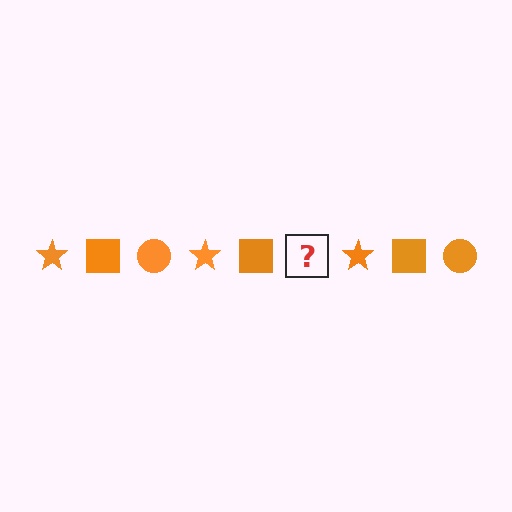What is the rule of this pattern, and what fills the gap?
The rule is that the pattern cycles through star, square, circle shapes in orange. The gap should be filled with an orange circle.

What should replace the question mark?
The question mark should be replaced with an orange circle.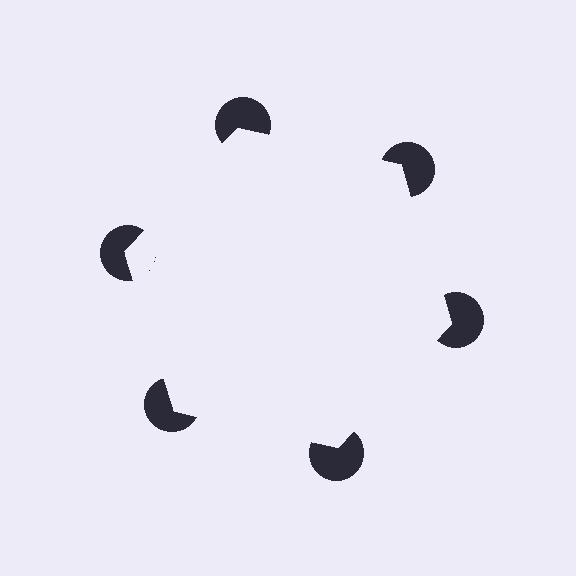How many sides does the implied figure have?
6 sides.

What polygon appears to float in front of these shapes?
An illusory hexagon — its edges are inferred from the aligned wedge cuts in the pac-man discs, not physically drawn.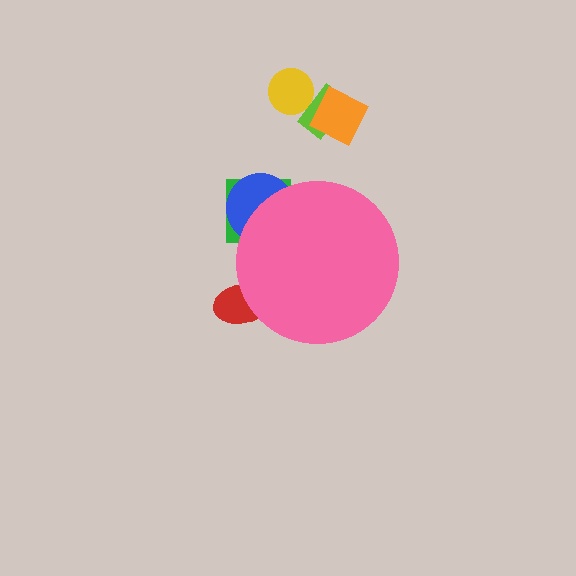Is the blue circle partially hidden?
Yes, the blue circle is partially hidden behind the pink circle.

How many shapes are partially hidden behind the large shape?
3 shapes are partially hidden.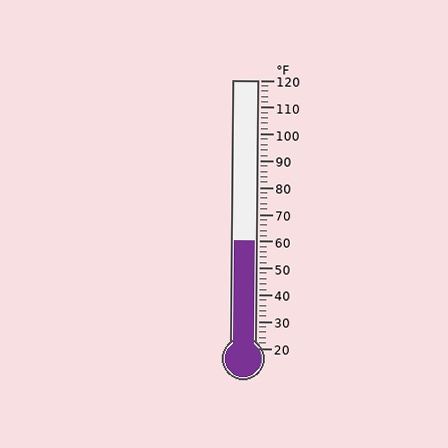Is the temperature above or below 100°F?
The temperature is below 100°F.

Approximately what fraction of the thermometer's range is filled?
The thermometer is filled to approximately 40% of its range.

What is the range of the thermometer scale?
The thermometer scale ranges from 20°F to 120°F.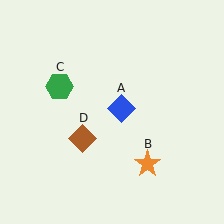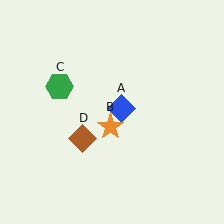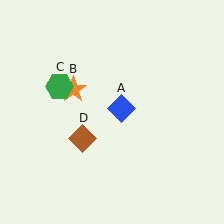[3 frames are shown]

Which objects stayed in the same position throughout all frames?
Blue diamond (object A) and green hexagon (object C) and brown diamond (object D) remained stationary.